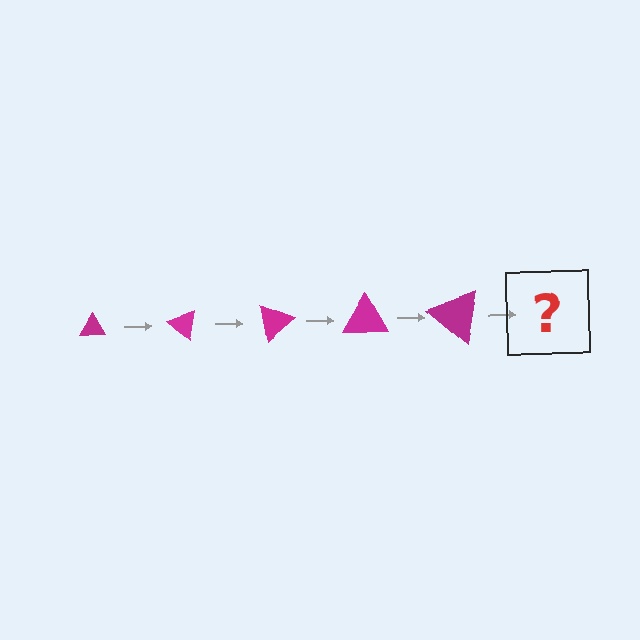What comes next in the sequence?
The next element should be a triangle, larger than the previous one and rotated 200 degrees from the start.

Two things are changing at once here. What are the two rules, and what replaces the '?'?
The two rules are that the triangle grows larger each step and it rotates 40 degrees each step. The '?' should be a triangle, larger than the previous one and rotated 200 degrees from the start.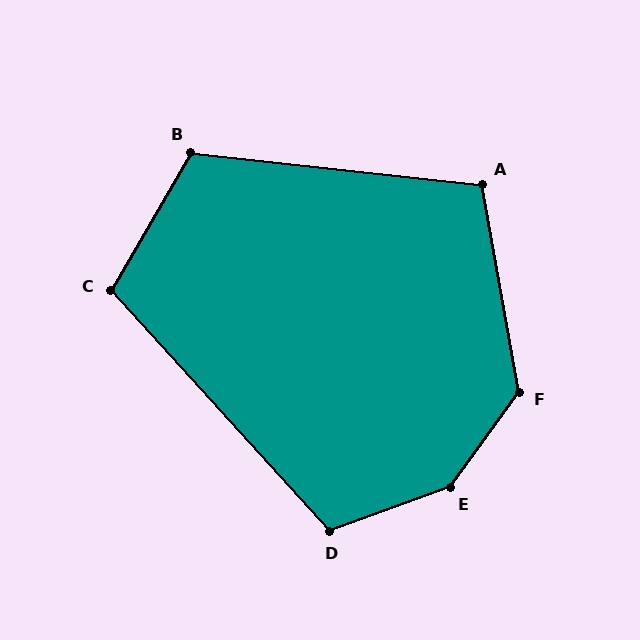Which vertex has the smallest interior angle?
A, at approximately 106 degrees.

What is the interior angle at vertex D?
Approximately 112 degrees (obtuse).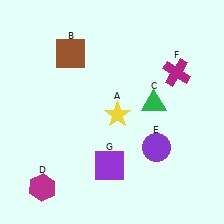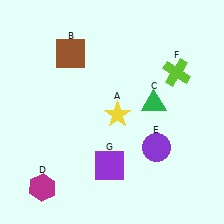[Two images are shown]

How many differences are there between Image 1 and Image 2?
There is 1 difference between the two images.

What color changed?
The cross (F) changed from magenta in Image 1 to lime in Image 2.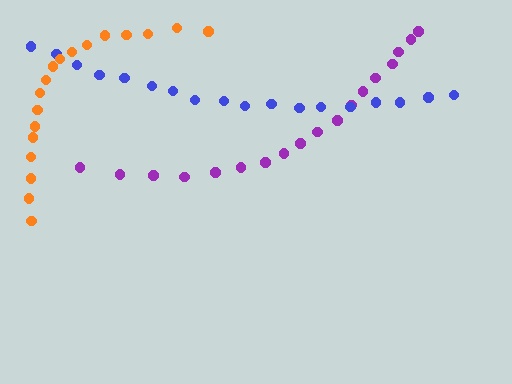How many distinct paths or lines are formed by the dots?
There are 3 distinct paths.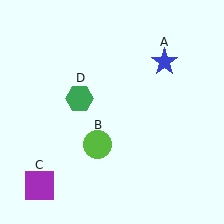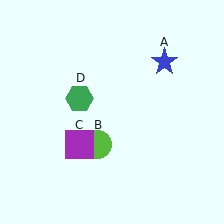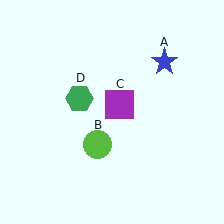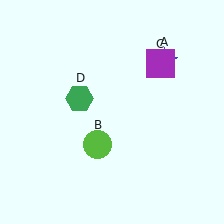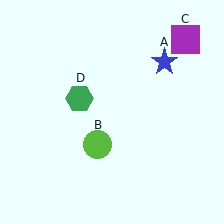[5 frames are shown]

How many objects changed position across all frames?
1 object changed position: purple square (object C).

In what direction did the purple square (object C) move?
The purple square (object C) moved up and to the right.